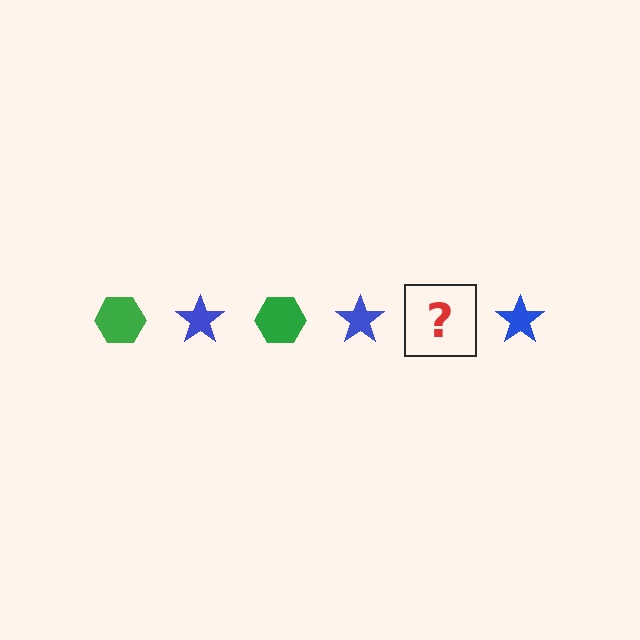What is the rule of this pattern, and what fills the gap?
The rule is that the pattern alternates between green hexagon and blue star. The gap should be filled with a green hexagon.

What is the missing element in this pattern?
The missing element is a green hexagon.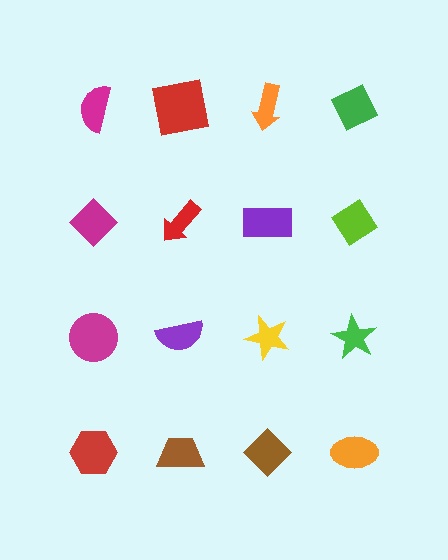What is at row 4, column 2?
A brown trapezoid.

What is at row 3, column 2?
A purple semicircle.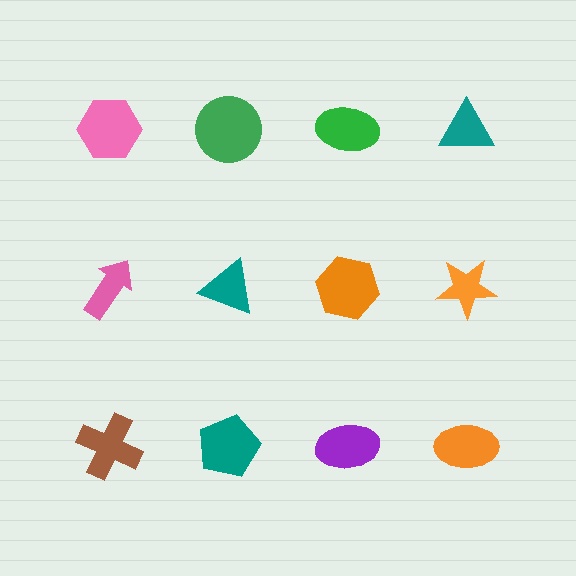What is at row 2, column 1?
A pink arrow.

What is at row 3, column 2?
A teal pentagon.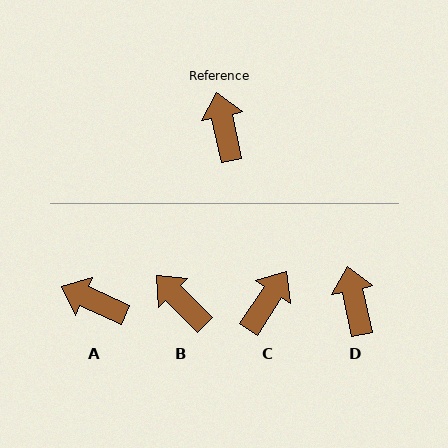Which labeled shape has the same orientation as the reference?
D.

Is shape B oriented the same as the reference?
No, it is off by about 33 degrees.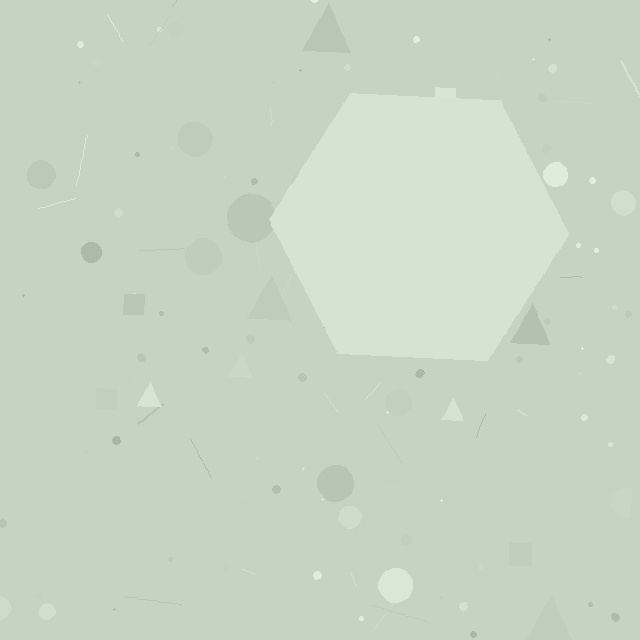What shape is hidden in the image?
A hexagon is hidden in the image.